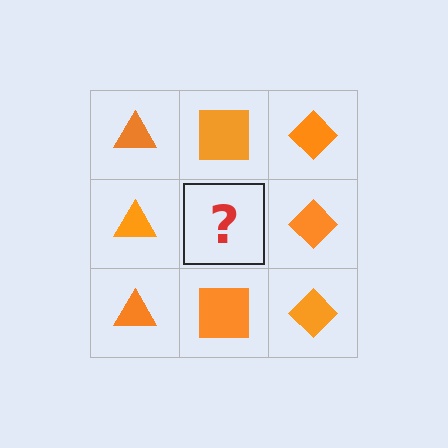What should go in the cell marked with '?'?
The missing cell should contain an orange square.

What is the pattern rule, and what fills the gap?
The rule is that each column has a consistent shape. The gap should be filled with an orange square.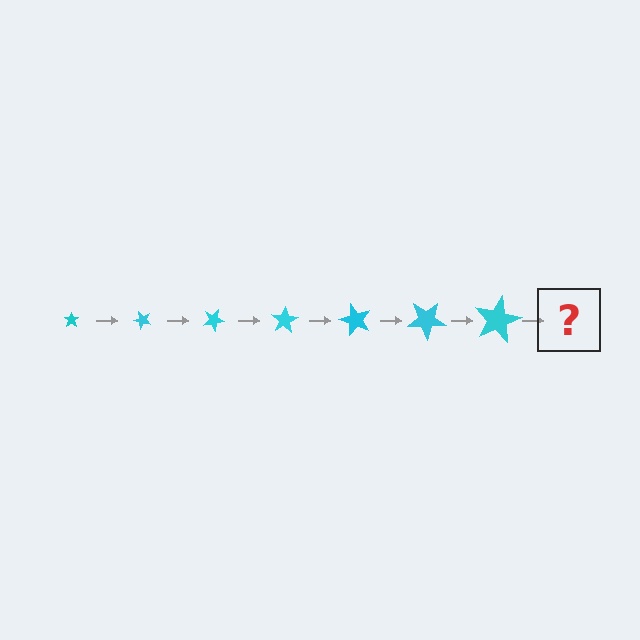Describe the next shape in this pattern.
It should be a star, larger than the previous one and rotated 350 degrees from the start.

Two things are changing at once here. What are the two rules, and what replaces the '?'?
The two rules are that the star grows larger each step and it rotates 50 degrees each step. The '?' should be a star, larger than the previous one and rotated 350 degrees from the start.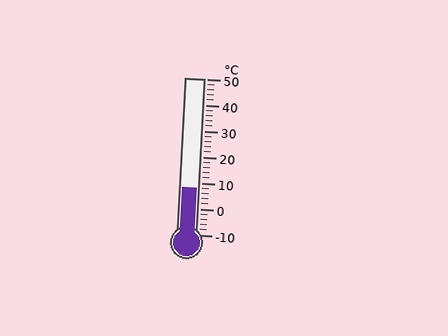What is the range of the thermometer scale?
The thermometer scale ranges from -10°C to 50°C.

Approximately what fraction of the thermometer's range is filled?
The thermometer is filled to approximately 30% of its range.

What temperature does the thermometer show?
The thermometer shows approximately 8°C.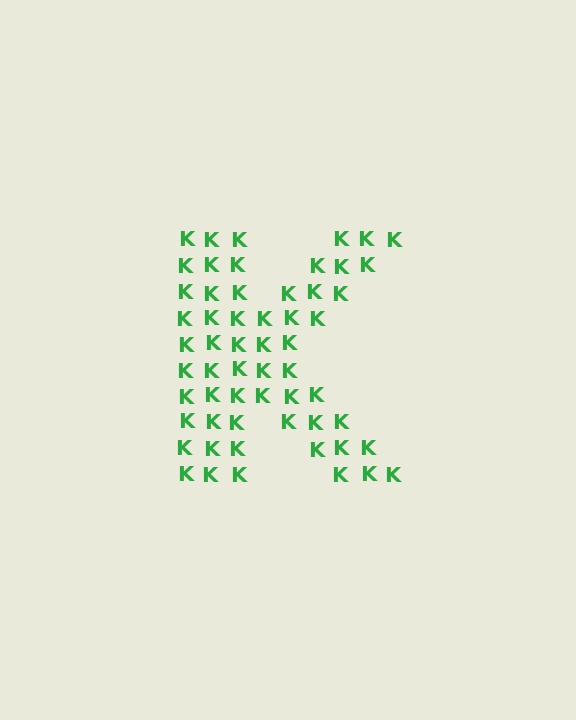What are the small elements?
The small elements are letter K's.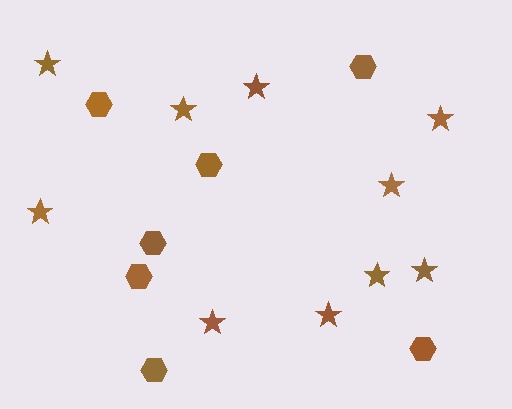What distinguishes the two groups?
There are 2 groups: one group of stars (10) and one group of hexagons (7).